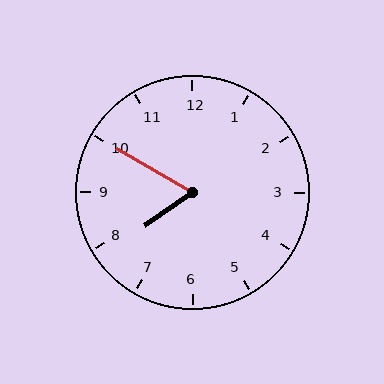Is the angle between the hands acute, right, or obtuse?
It is acute.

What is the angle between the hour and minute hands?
Approximately 65 degrees.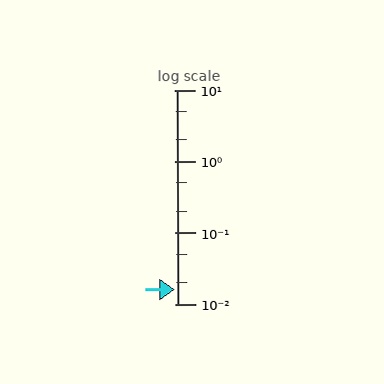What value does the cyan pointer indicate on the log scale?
The pointer indicates approximately 0.016.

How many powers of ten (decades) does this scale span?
The scale spans 3 decades, from 0.01 to 10.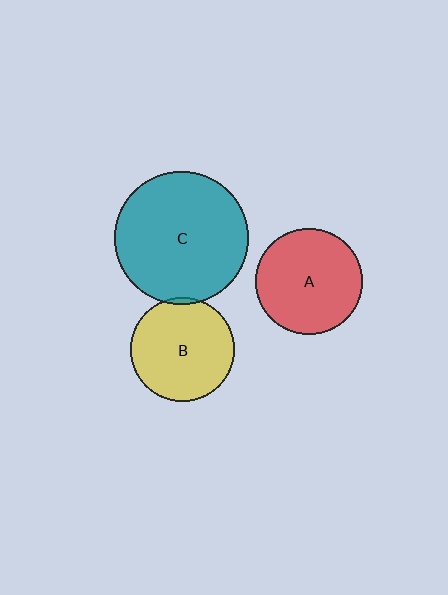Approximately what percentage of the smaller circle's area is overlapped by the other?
Approximately 5%.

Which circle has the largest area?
Circle C (teal).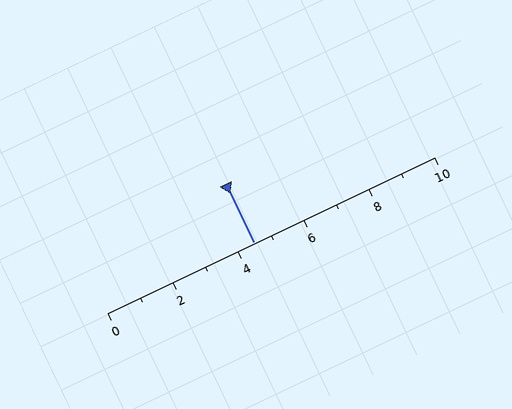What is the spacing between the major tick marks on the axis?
The major ticks are spaced 2 apart.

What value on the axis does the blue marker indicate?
The marker indicates approximately 4.5.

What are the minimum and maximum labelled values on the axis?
The axis runs from 0 to 10.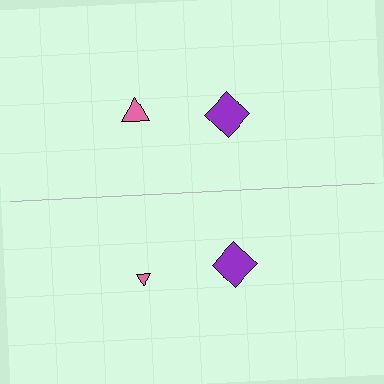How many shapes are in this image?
There are 4 shapes in this image.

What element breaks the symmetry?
The pink triangle on the bottom side has a different size than its mirror counterpart.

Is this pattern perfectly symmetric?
No, the pattern is not perfectly symmetric. The pink triangle on the bottom side has a different size than its mirror counterpart.